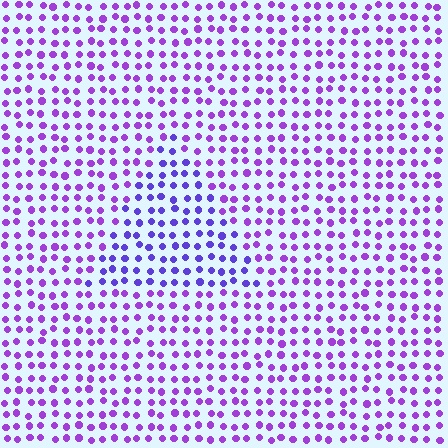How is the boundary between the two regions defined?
The boundary is defined purely by a slight shift in hue (about 27 degrees). Spacing, size, and orientation are identical on both sides.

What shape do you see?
I see a triangle.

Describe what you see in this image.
The image is filled with small purple elements in a uniform arrangement. A triangle-shaped region is visible where the elements are tinted to a slightly different hue, forming a subtle color boundary.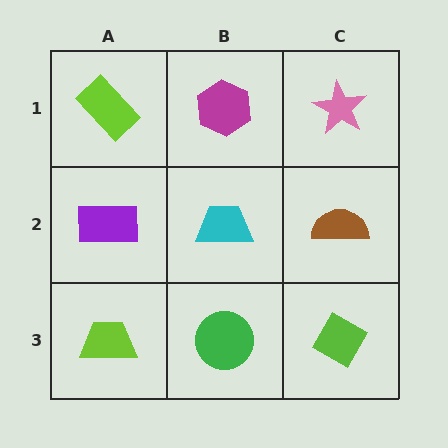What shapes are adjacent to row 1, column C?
A brown semicircle (row 2, column C), a magenta hexagon (row 1, column B).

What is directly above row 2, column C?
A pink star.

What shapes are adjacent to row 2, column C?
A pink star (row 1, column C), a lime diamond (row 3, column C), a cyan trapezoid (row 2, column B).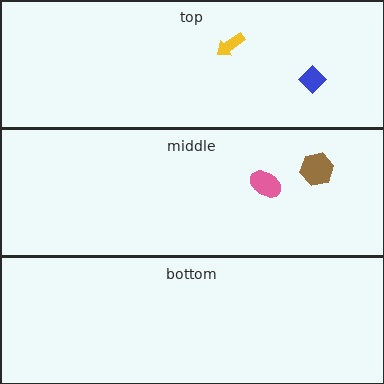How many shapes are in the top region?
2.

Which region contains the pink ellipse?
The middle region.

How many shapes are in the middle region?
2.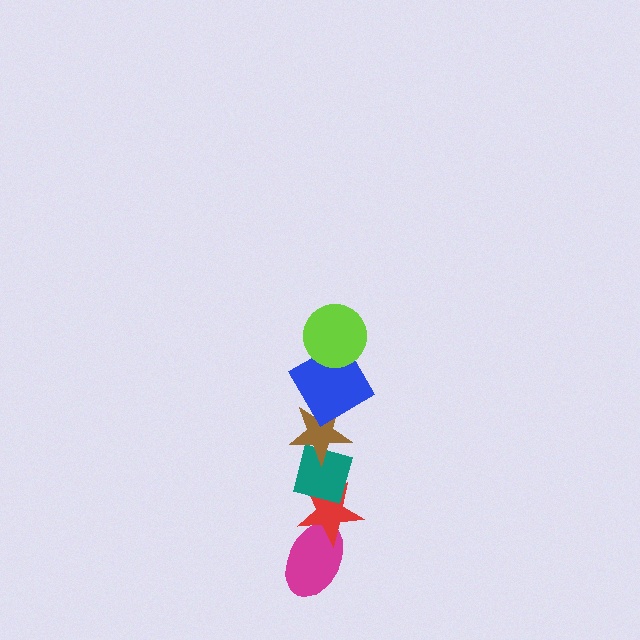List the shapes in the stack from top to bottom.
From top to bottom: the lime circle, the blue diamond, the brown star, the teal diamond, the red star, the magenta ellipse.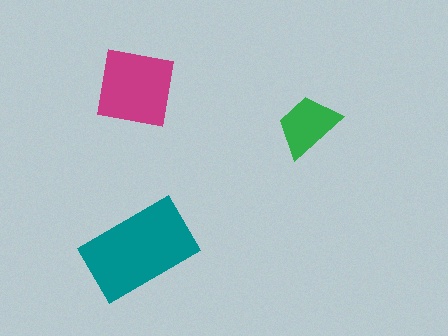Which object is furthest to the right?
The green trapezoid is rightmost.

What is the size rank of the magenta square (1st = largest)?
2nd.